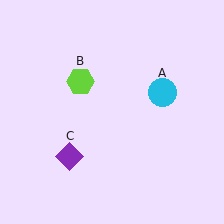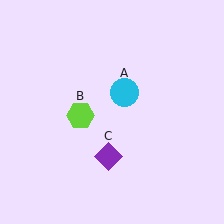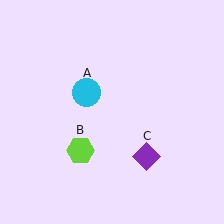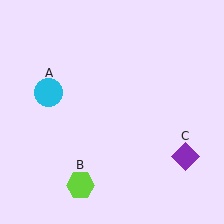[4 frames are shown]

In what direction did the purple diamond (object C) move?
The purple diamond (object C) moved right.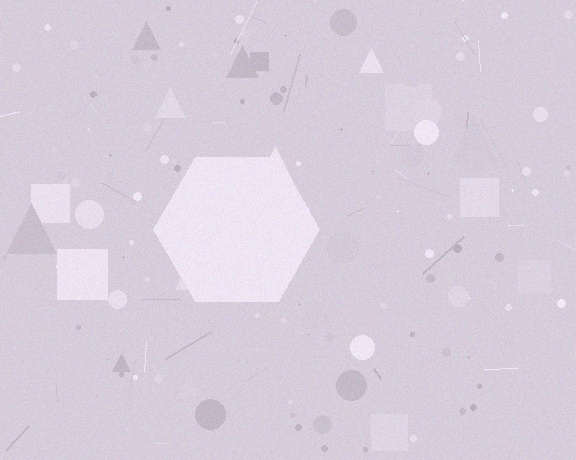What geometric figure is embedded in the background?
A hexagon is embedded in the background.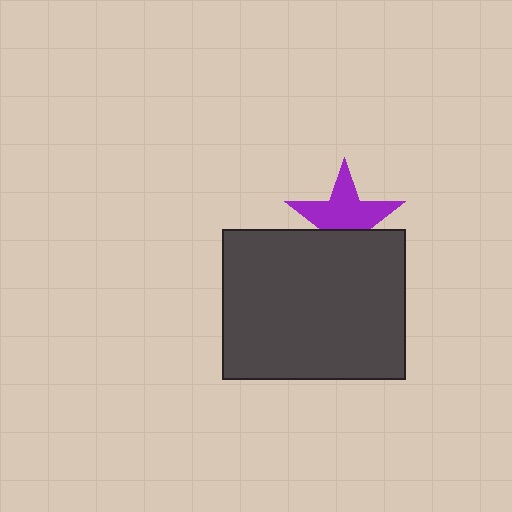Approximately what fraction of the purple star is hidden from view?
Roughly 37% of the purple star is hidden behind the dark gray rectangle.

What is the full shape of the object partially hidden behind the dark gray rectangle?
The partially hidden object is a purple star.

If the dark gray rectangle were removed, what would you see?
You would see the complete purple star.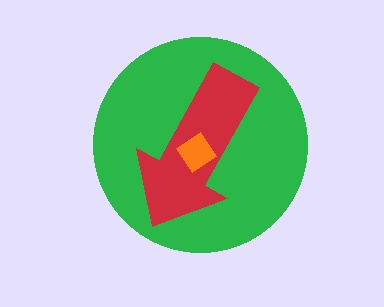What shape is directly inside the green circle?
The red arrow.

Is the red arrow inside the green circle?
Yes.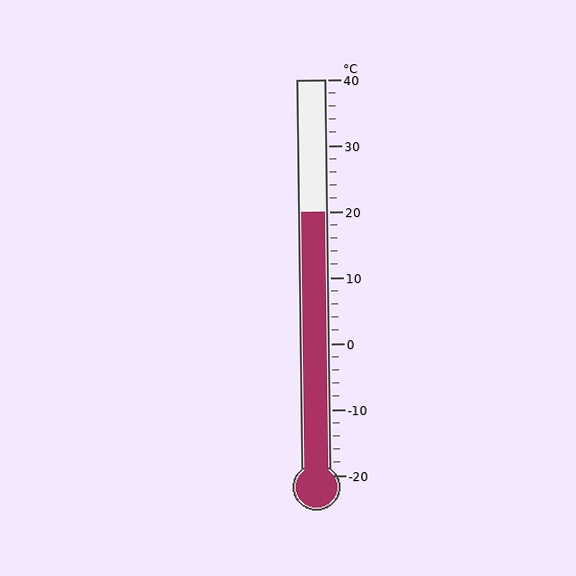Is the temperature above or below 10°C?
The temperature is above 10°C.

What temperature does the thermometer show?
The thermometer shows approximately 20°C.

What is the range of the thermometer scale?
The thermometer scale ranges from -20°C to 40°C.